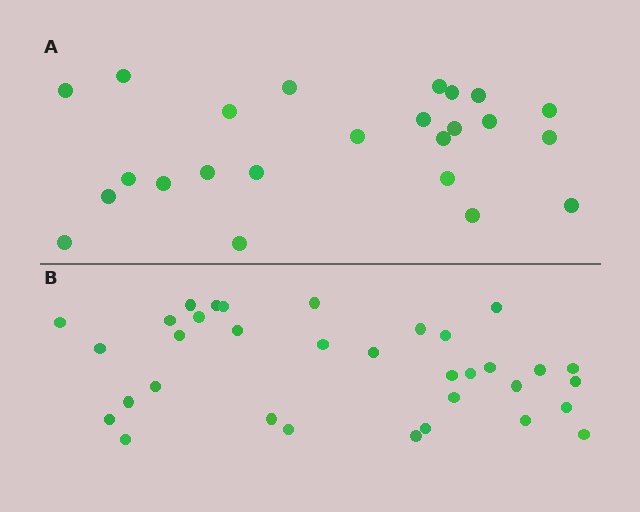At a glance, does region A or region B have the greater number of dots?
Region B (the bottom region) has more dots.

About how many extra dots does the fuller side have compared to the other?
Region B has roughly 10 or so more dots than region A.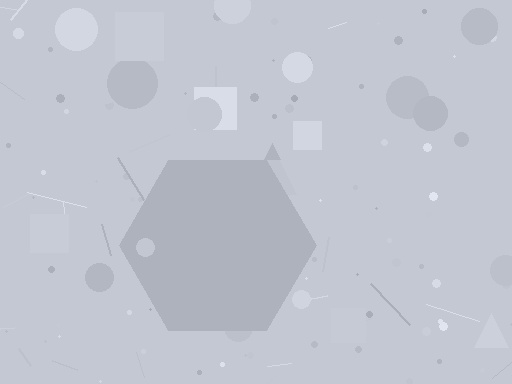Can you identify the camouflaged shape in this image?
The camouflaged shape is a hexagon.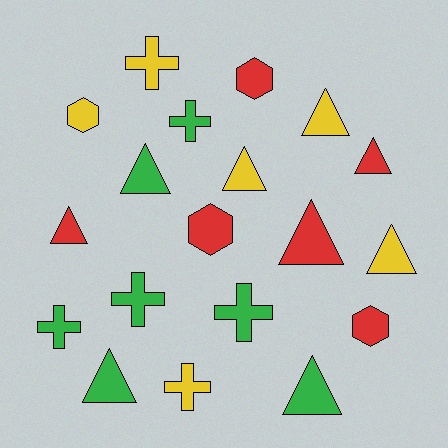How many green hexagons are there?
There are no green hexagons.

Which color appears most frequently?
Green, with 7 objects.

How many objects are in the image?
There are 19 objects.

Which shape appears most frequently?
Triangle, with 9 objects.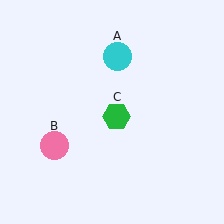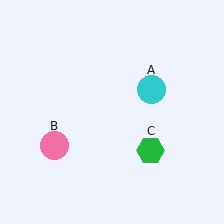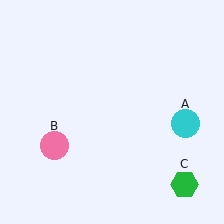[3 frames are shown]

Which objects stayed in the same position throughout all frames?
Pink circle (object B) remained stationary.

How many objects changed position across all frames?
2 objects changed position: cyan circle (object A), green hexagon (object C).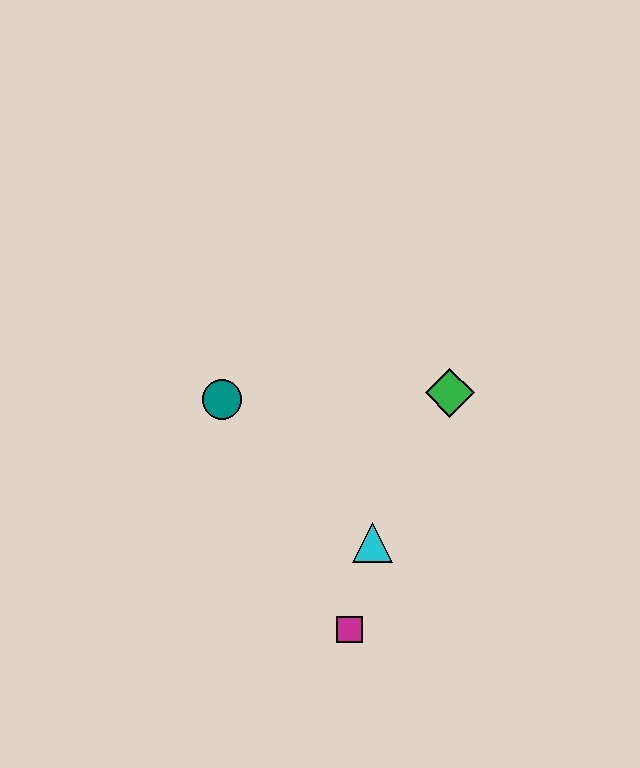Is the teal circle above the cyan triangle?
Yes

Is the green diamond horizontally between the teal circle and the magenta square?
No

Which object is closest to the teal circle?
The cyan triangle is closest to the teal circle.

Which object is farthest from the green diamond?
The magenta square is farthest from the green diamond.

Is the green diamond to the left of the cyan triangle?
No